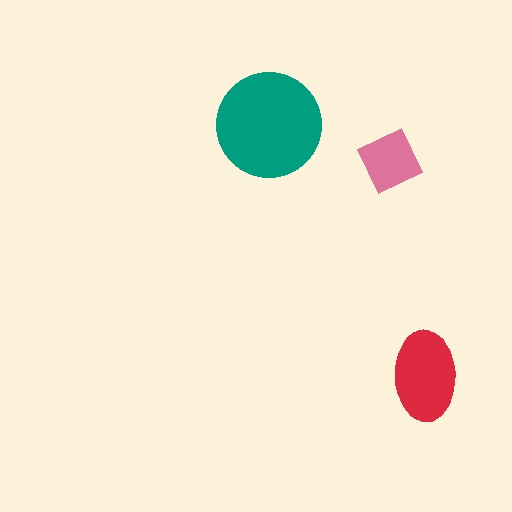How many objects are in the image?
There are 3 objects in the image.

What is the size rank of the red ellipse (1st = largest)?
2nd.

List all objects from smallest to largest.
The pink square, the red ellipse, the teal circle.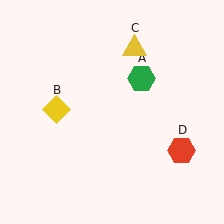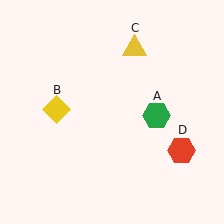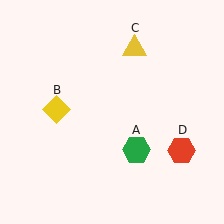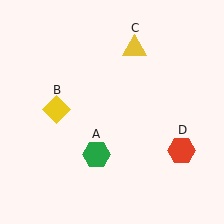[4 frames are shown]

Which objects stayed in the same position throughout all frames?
Yellow diamond (object B) and yellow triangle (object C) and red hexagon (object D) remained stationary.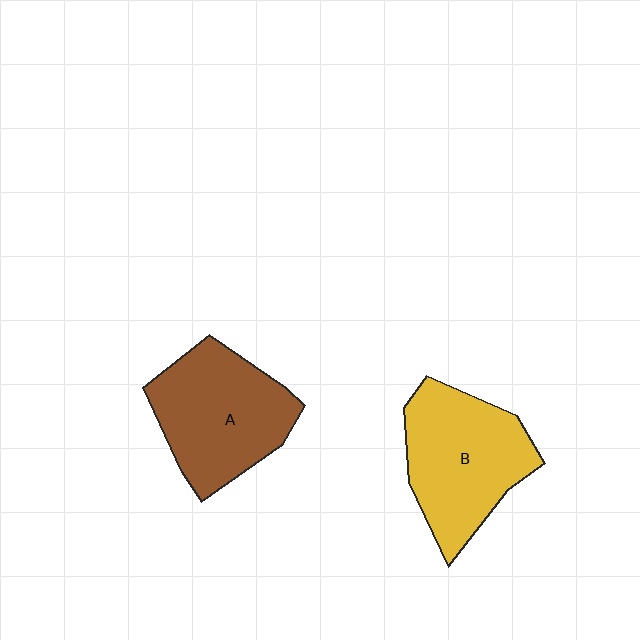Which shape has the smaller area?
Shape A (brown).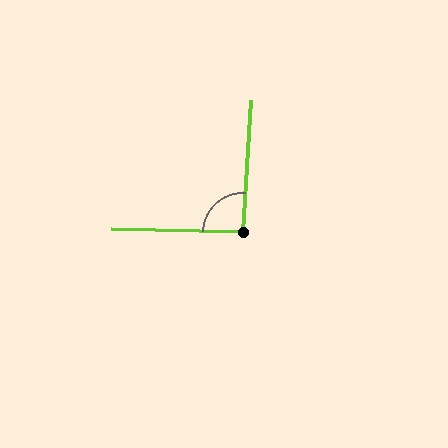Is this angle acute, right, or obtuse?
It is approximately a right angle.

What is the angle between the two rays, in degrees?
Approximately 92 degrees.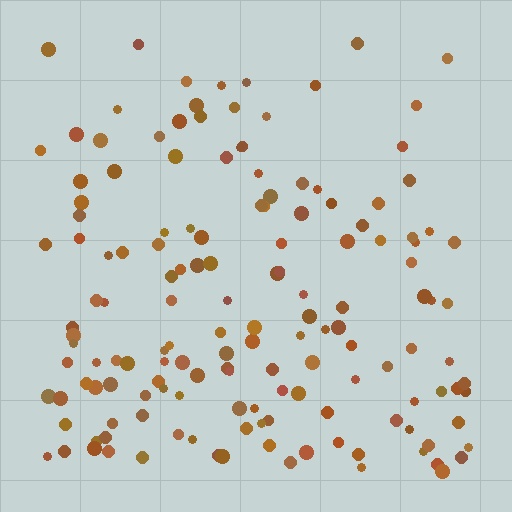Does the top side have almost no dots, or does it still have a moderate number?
Still a moderate number, just noticeably fewer than the bottom.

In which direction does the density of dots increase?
From top to bottom, with the bottom side densest.